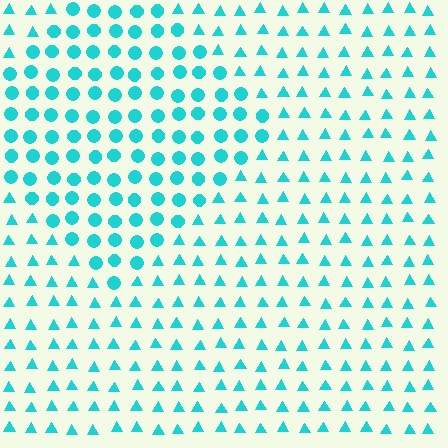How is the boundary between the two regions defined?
The boundary is defined by a change in element shape: circles inside vs. triangles outside. All elements share the same color and spacing.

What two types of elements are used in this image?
The image uses circles inside the diamond region and triangles outside it.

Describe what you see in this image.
The image is filled with small cyan elements arranged in a uniform grid. A diamond-shaped region contains circles, while the surrounding area contains triangles. The boundary is defined purely by the change in element shape.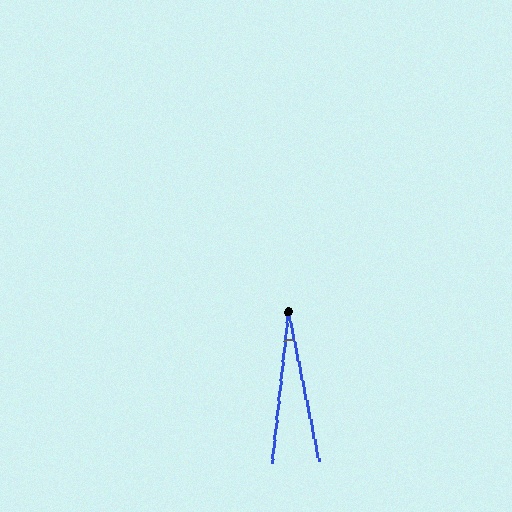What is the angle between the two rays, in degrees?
Approximately 18 degrees.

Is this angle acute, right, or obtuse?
It is acute.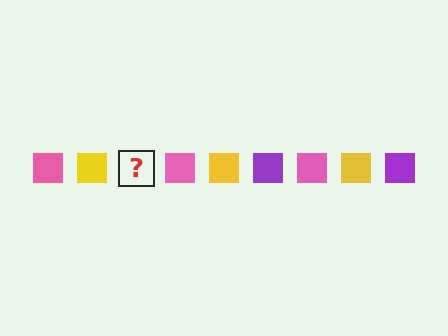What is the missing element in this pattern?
The missing element is a purple square.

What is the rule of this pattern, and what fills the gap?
The rule is that the pattern cycles through pink, yellow, purple squares. The gap should be filled with a purple square.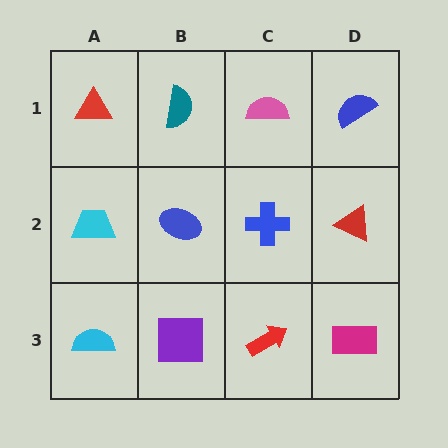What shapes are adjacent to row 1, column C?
A blue cross (row 2, column C), a teal semicircle (row 1, column B), a blue semicircle (row 1, column D).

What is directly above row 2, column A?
A red triangle.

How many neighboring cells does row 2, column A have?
3.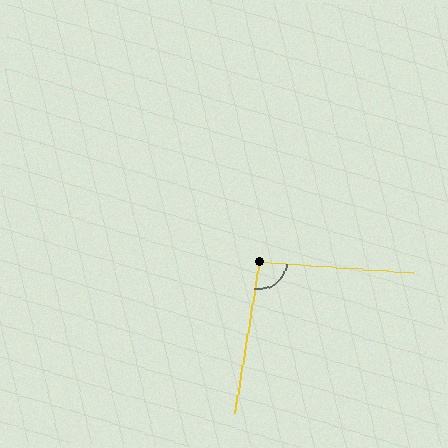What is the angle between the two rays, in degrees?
Approximately 95 degrees.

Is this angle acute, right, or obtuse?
It is obtuse.